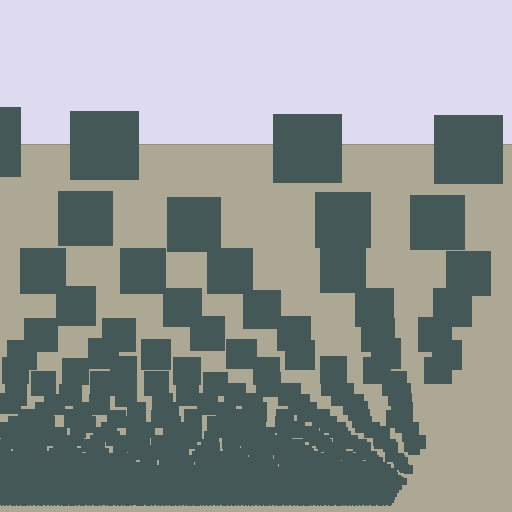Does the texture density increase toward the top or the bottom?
Density increases toward the bottom.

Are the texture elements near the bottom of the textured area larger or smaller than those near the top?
Smaller. The gradient is inverted — elements near the bottom are smaller and denser.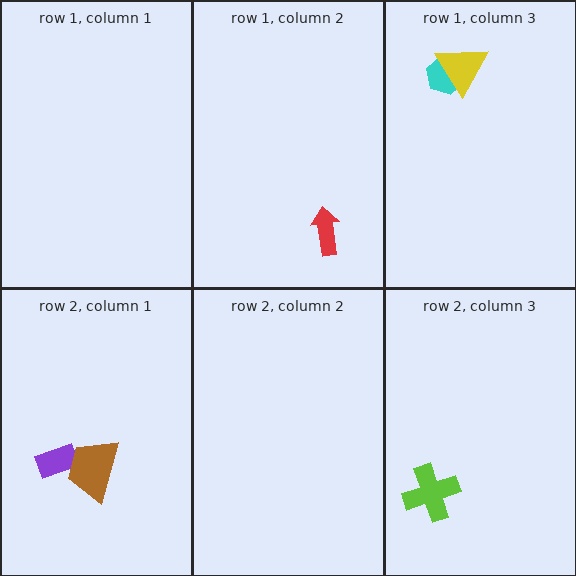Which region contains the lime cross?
The row 2, column 3 region.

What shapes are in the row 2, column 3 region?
The lime cross.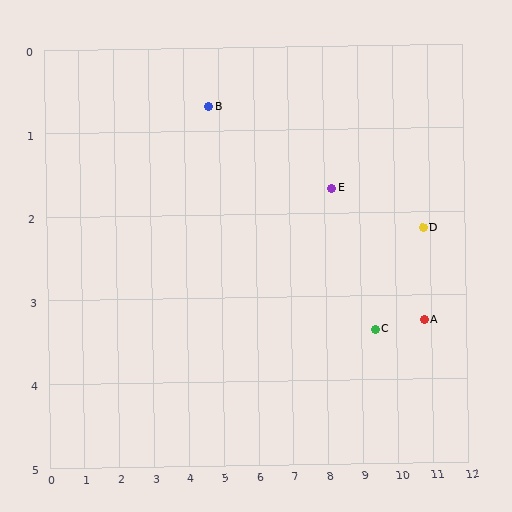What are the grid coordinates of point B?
Point B is at approximately (4.7, 0.7).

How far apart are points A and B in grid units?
Points A and B are about 6.6 grid units apart.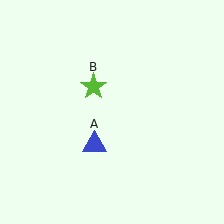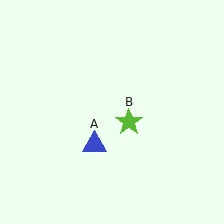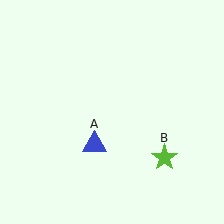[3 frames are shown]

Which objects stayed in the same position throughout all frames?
Blue triangle (object A) remained stationary.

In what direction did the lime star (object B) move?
The lime star (object B) moved down and to the right.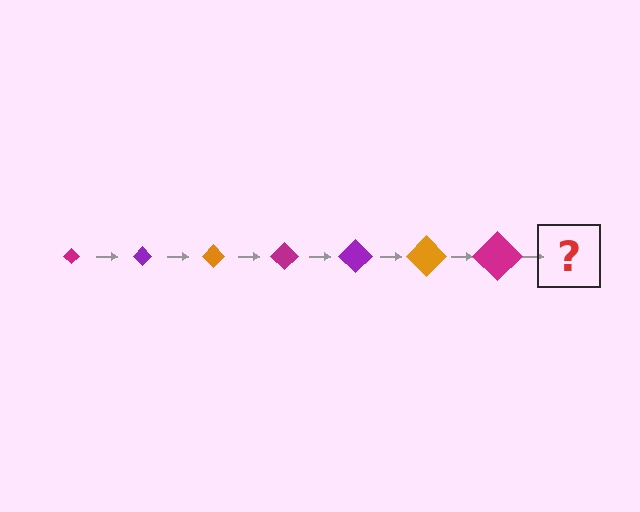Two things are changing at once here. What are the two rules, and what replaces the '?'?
The two rules are that the diamond grows larger each step and the color cycles through magenta, purple, and orange. The '?' should be a purple diamond, larger than the previous one.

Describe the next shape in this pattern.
It should be a purple diamond, larger than the previous one.